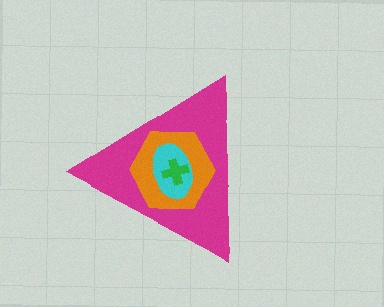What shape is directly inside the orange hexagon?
The cyan ellipse.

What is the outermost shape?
The magenta triangle.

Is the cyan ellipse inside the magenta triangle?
Yes.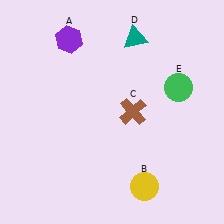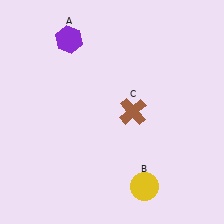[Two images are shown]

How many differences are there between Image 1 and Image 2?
There are 2 differences between the two images.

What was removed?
The teal triangle (D), the green circle (E) were removed in Image 2.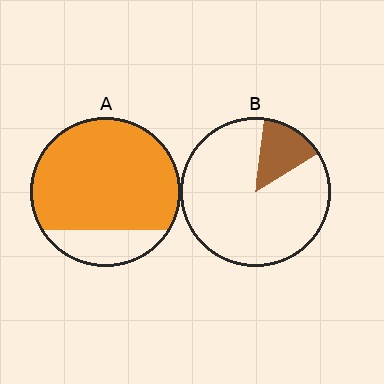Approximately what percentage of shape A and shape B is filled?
A is approximately 80% and B is approximately 15%.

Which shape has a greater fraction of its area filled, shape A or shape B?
Shape A.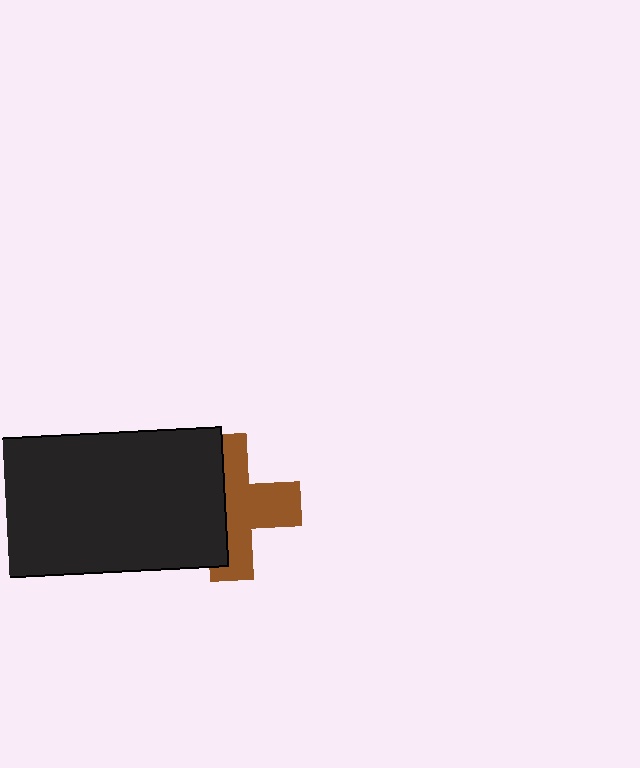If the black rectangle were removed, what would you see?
You would see the complete brown cross.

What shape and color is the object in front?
The object in front is a black rectangle.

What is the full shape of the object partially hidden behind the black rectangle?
The partially hidden object is a brown cross.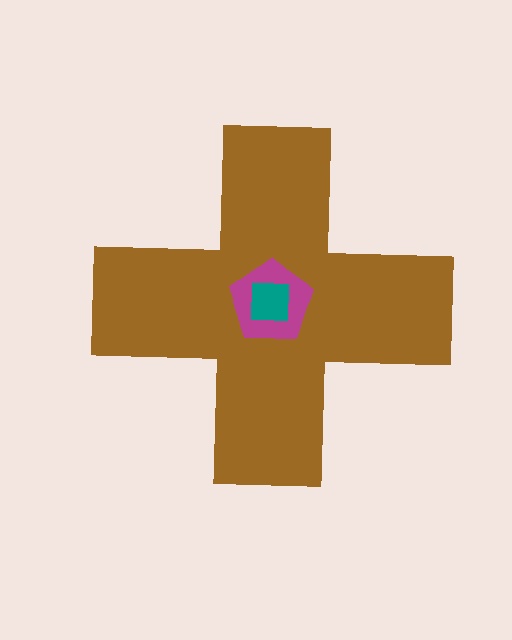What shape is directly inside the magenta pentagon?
The teal square.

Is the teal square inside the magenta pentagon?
Yes.